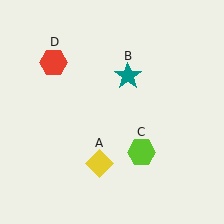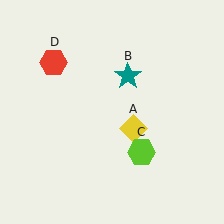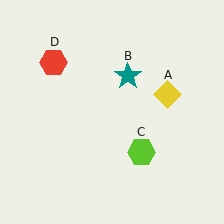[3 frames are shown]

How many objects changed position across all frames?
1 object changed position: yellow diamond (object A).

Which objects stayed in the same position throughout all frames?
Teal star (object B) and lime hexagon (object C) and red hexagon (object D) remained stationary.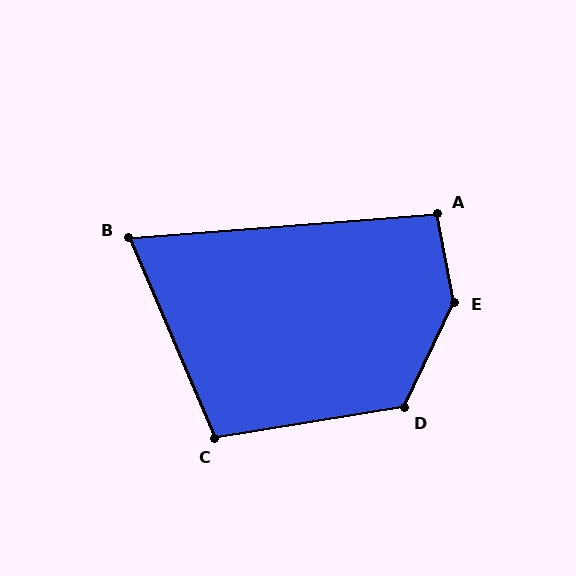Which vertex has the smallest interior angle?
B, at approximately 71 degrees.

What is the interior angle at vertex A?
Approximately 96 degrees (obtuse).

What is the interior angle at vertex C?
Approximately 104 degrees (obtuse).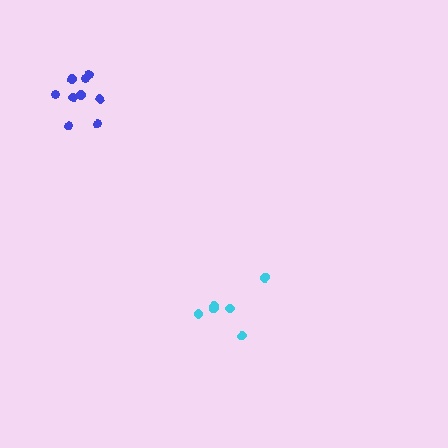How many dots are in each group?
Group 1: 6 dots, Group 2: 9 dots (15 total).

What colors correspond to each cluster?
The clusters are colored: cyan, blue.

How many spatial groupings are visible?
There are 2 spatial groupings.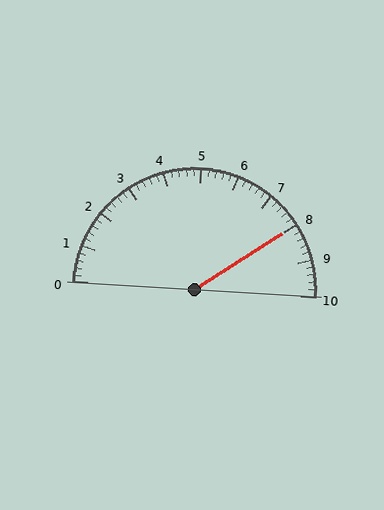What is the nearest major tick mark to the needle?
The nearest major tick mark is 8.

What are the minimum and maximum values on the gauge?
The gauge ranges from 0 to 10.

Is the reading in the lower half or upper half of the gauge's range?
The reading is in the upper half of the range (0 to 10).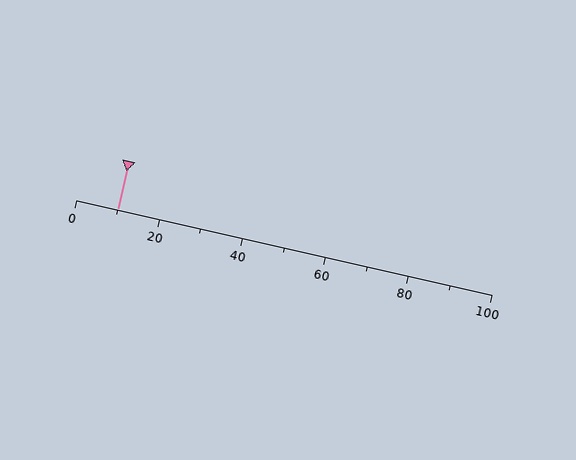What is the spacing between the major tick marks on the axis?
The major ticks are spaced 20 apart.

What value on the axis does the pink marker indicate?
The marker indicates approximately 10.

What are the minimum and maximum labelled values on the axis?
The axis runs from 0 to 100.